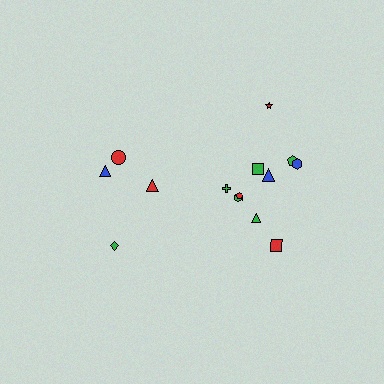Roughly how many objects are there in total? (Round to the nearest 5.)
Roughly 15 objects in total.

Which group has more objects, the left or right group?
The right group.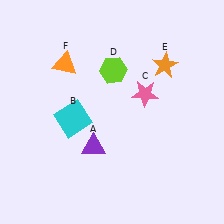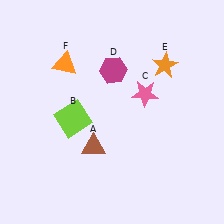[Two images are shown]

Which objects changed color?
A changed from purple to brown. B changed from cyan to lime. D changed from lime to magenta.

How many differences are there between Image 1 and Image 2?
There are 3 differences between the two images.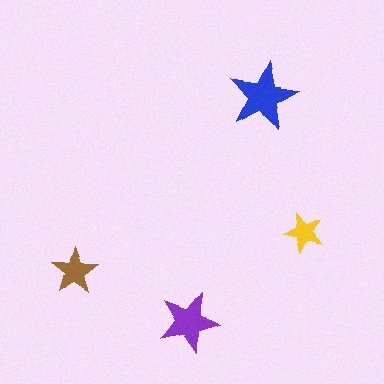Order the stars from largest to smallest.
the blue one, the purple one, the brown one, the yellow one.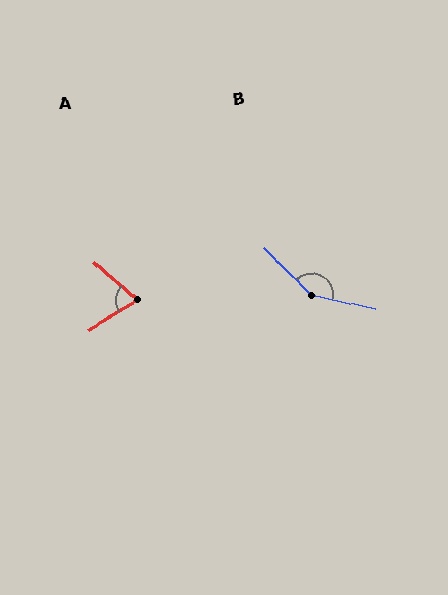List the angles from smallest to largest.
A (73°), B (146°).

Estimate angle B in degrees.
Approximately 146 degrees.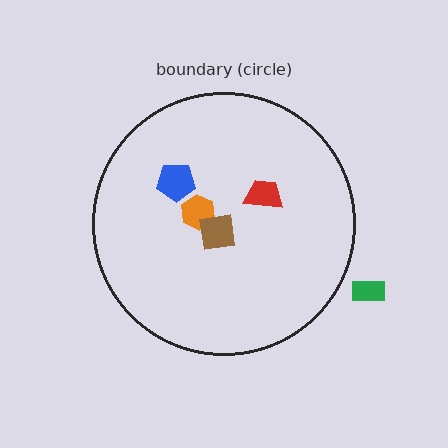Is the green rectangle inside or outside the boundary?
Outside.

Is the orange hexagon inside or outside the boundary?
Inside.